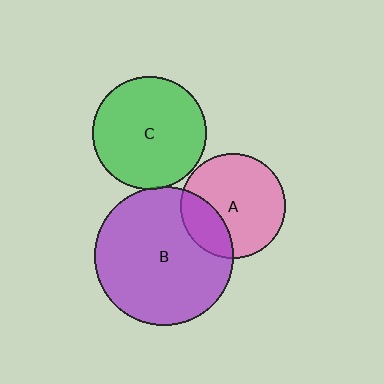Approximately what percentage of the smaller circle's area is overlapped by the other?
Approximately 5%.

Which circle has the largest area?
Circle B (purple).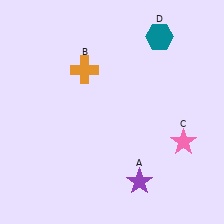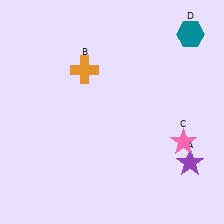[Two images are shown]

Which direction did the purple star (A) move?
The purple star (A) moved right.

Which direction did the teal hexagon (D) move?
The teal hexagon (D) moved right.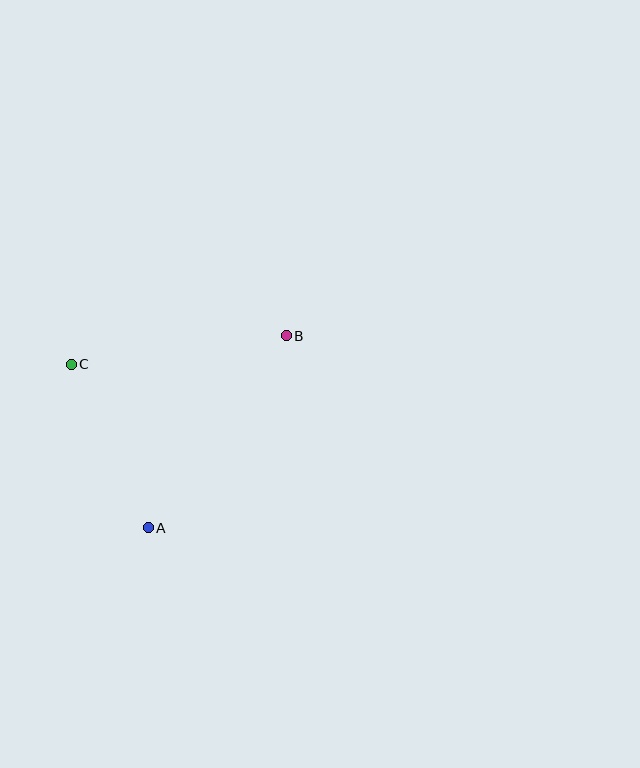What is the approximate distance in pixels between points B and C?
The distance between B and C is approximately 217 pixels.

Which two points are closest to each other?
Points A and C are closest to each other.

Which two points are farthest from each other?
Points A and B are farthest from each other.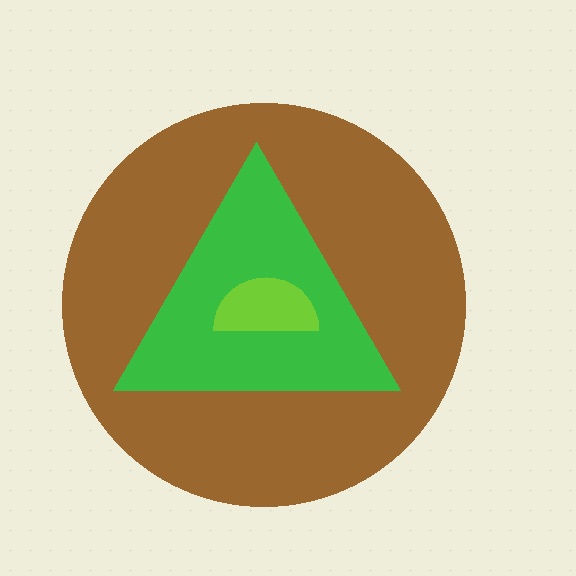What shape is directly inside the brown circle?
The green triangle.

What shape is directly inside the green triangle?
The lime semicircle.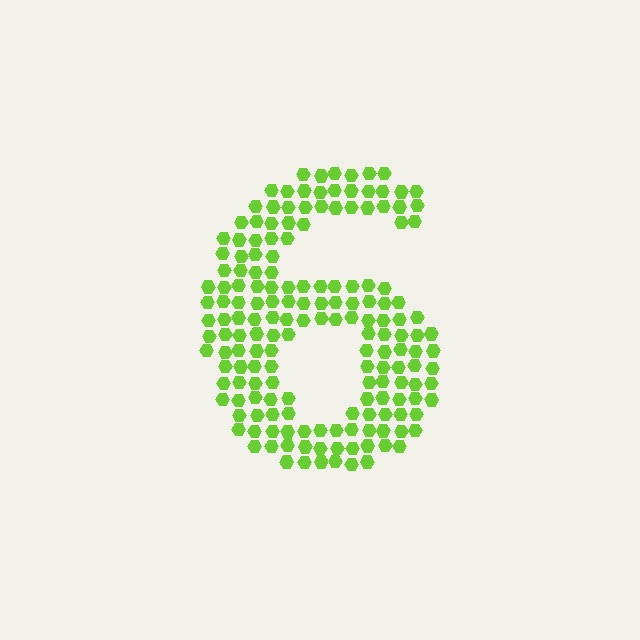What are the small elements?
The small elements are hexagons.